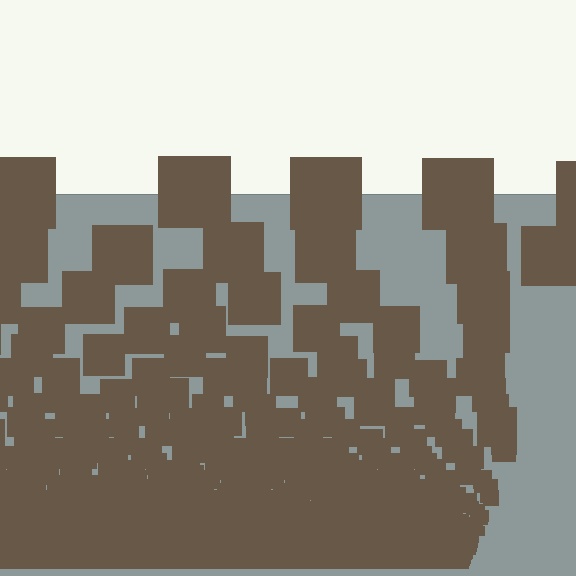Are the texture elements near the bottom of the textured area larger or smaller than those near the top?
Smaller. The gradient is inverted — elements near the bottom are smaller and denser.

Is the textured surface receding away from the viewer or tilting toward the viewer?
The surface appears to tilt toward the viewer. Texture elements get larger and sparser toward the top.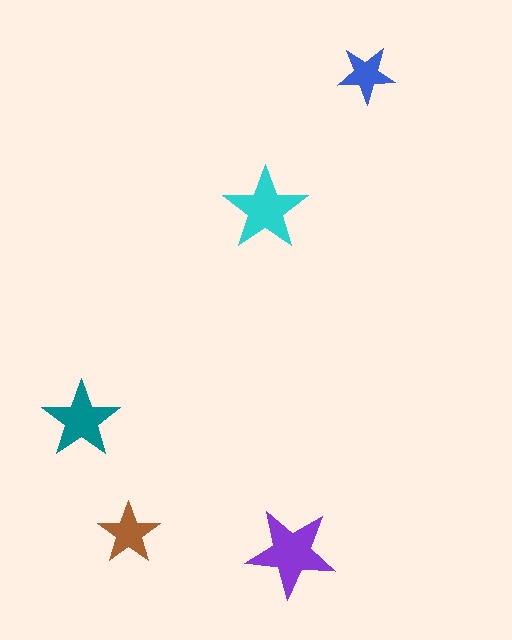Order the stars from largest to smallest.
the purple one, the cyan one, the teal one, the brown one, the blue one.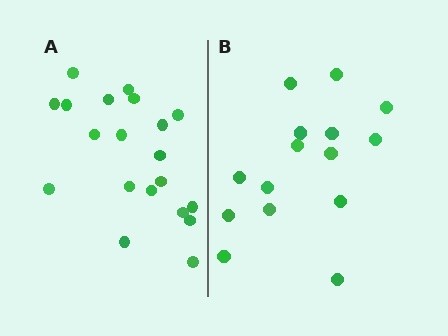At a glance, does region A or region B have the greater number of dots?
Region A (the left region) has more dots.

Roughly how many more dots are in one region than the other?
Region A has about 5 more dots than region B.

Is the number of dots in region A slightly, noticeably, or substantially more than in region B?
Region A has noticeably more, but not dramatically so. The ratio is roughly 1.3 to 1.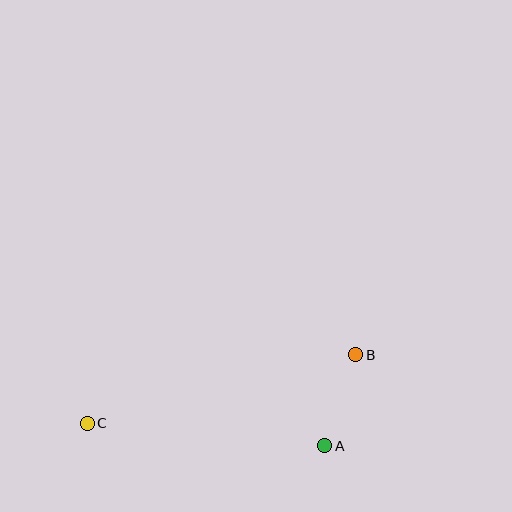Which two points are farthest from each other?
Points B and C are farthest from each other.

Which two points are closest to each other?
Points A and B are closest to each other.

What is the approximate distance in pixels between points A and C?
The distance between A and C is approximately 238 pixels.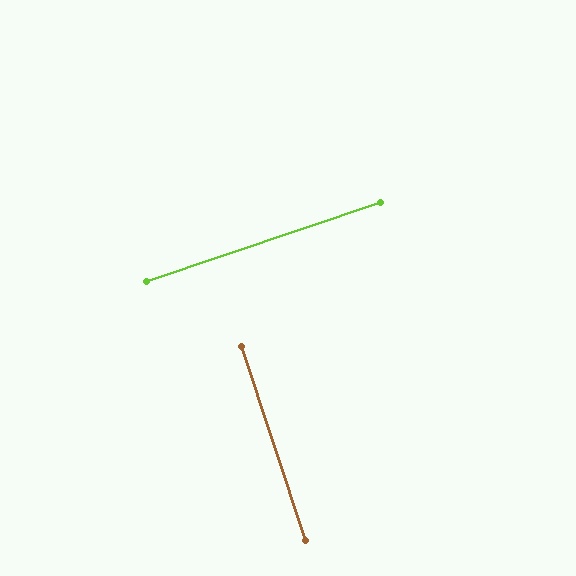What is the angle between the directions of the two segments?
Approximately 90 degrees.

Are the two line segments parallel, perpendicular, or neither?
Perpendicular — they meet at approximately 90°.